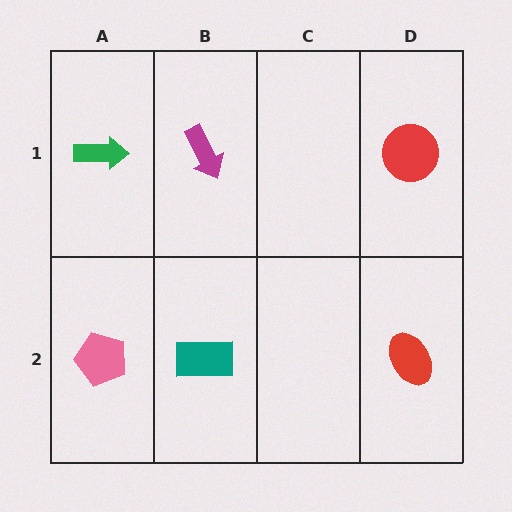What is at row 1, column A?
A green arrow.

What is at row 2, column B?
A teal rectangle.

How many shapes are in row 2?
3 shapes.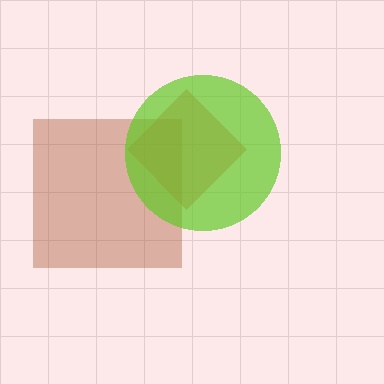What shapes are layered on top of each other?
The layered shapes are: a brown square, a red diamond, a lime circle.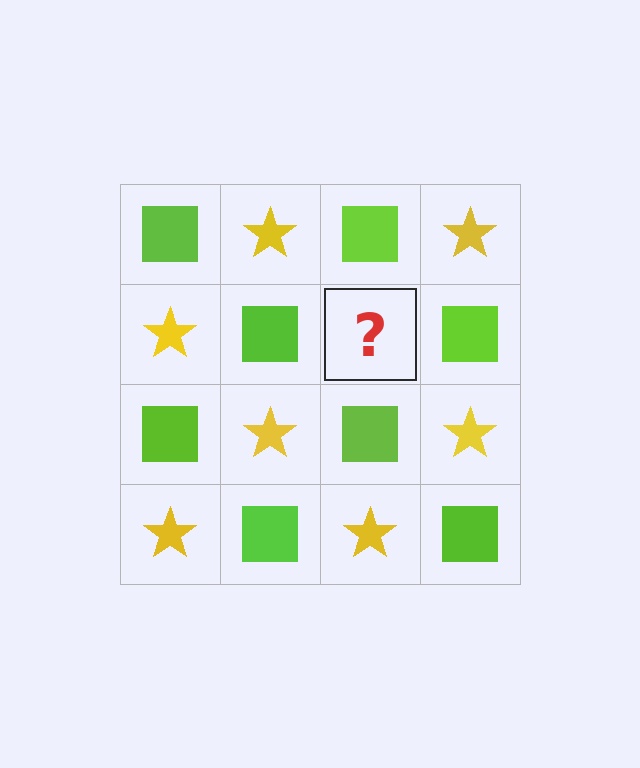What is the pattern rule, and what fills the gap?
The rule is that it alternates lime square and yellow star in a checkerboard pattern. The gap should be filled with a yellow star.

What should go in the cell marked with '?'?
The missing cell should contain a yellow star.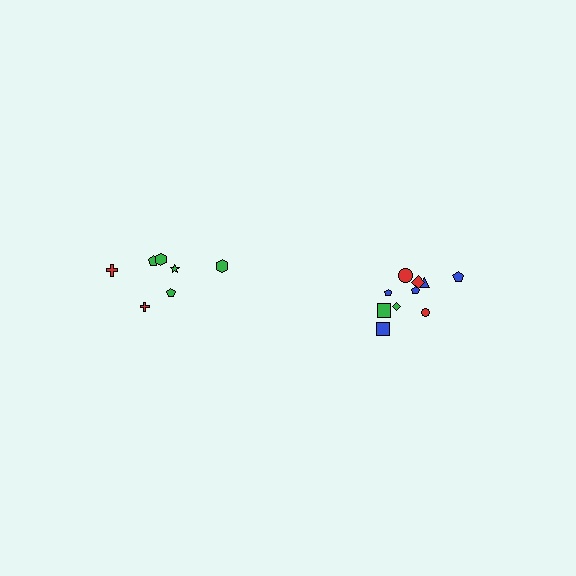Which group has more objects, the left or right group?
The right group.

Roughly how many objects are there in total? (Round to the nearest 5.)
Roughly 15 objects in total.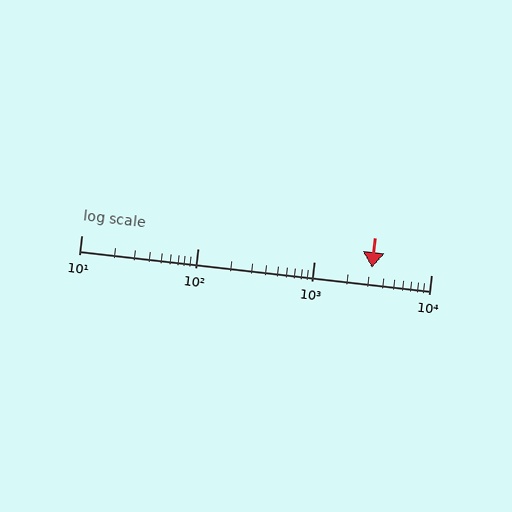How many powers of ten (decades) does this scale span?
The scale spans 3 decades, from 10 to 10000.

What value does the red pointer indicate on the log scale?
The pointer indicates approximately 3100.